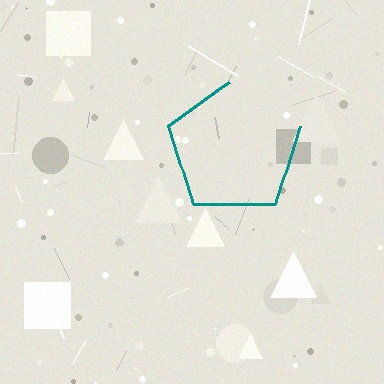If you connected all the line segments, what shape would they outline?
They would outline a pentagon.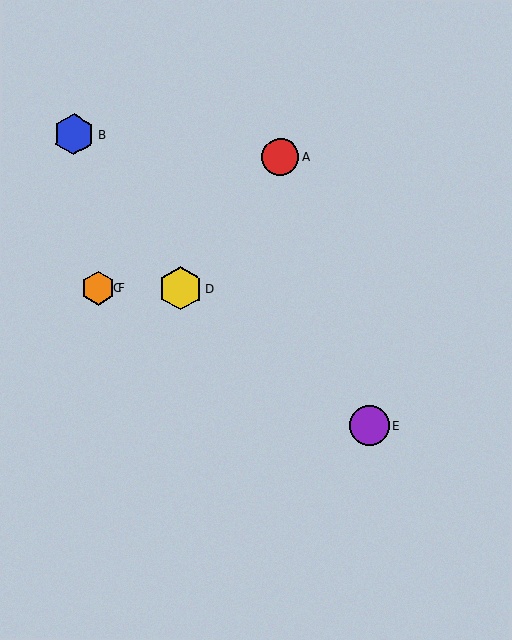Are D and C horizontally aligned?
Yes, both are at y≈289.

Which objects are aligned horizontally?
Objects C, D, F are aligned horizontally.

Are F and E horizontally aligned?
No, F is at y≈288 and E is at y≈426.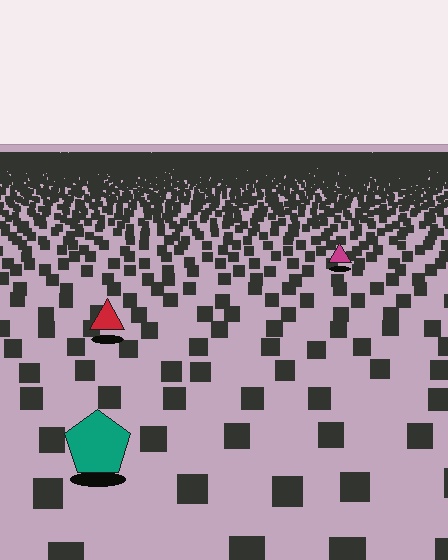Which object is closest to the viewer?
The teal pentagon is closest. The texture marks near it are larger and more spread out.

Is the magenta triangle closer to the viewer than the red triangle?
No. The red triangle is closer — you can tell from the texture gradient: the ground texture is coarser near it.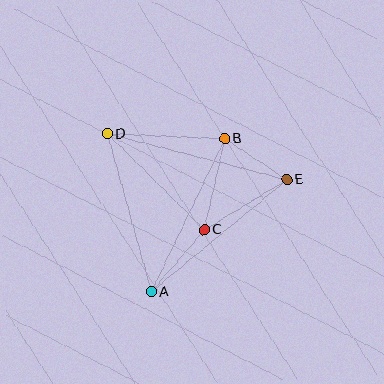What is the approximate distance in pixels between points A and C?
The distance between A and C is approximately 82 pixels.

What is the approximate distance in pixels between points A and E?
The distance between A and E is approximately 176 pixels.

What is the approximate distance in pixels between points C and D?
The distance between C and D is approximately 136 pixels.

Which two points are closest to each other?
Points B and E are closest to each other.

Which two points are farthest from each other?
Points D and E are farthest from each other.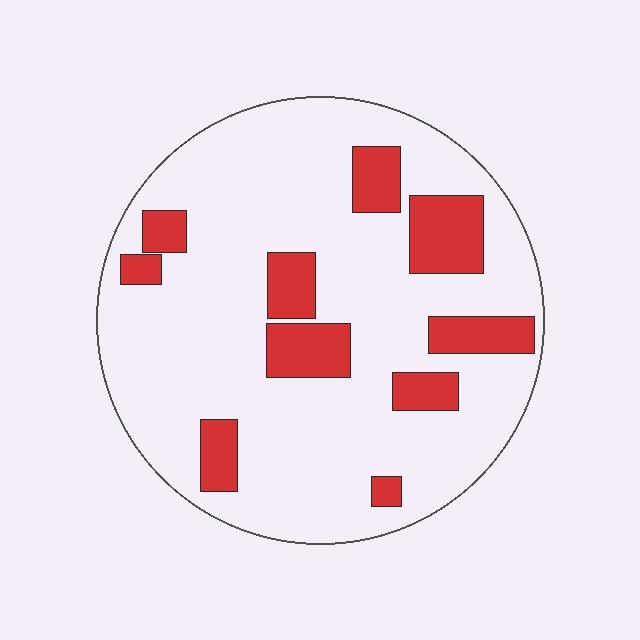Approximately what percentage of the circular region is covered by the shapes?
Approximately 20%.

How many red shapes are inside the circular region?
10.